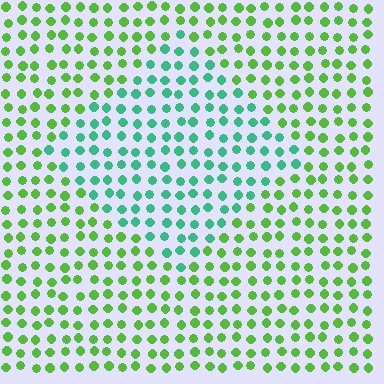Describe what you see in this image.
The image is filled with small lime elements in a uniform arrangement. A diamond-shaped region is visible where the elements are tinted to a slightly different hue, forming a subtle color boundary.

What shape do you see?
I see a diamond.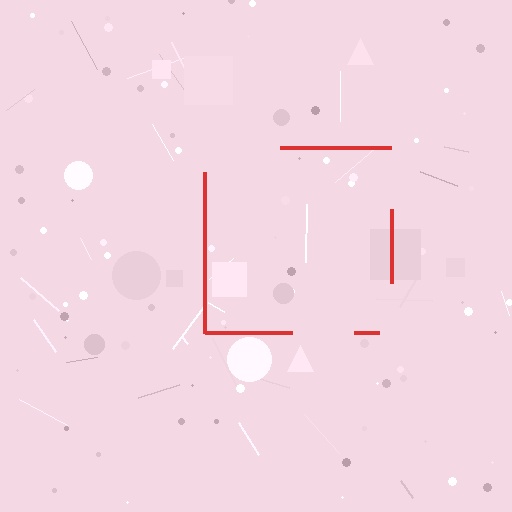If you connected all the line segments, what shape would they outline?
They would outline a square.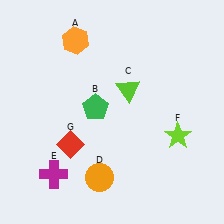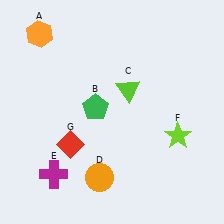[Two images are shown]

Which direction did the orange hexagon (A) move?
The orange hexagon (A) moved left.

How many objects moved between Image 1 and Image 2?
1 object moved between the two images.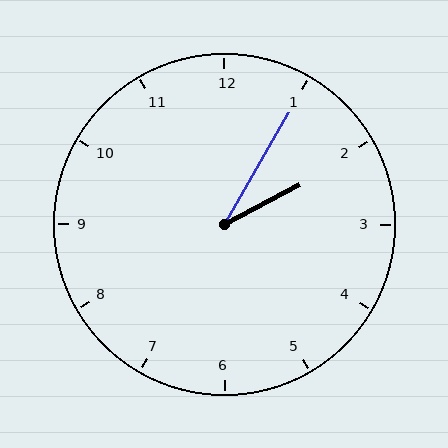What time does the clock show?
2:05.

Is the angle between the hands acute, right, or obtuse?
It is acute.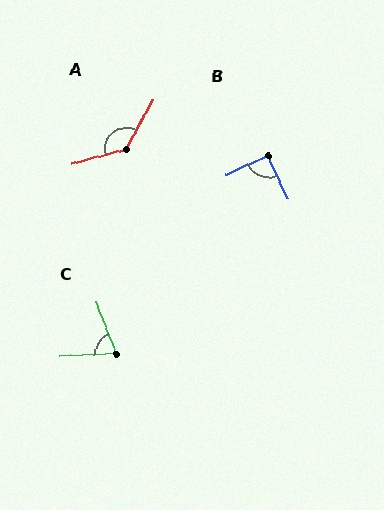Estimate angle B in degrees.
Approximately 90 degrees.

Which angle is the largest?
A, at approximately 134 degrees.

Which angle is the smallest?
C, at approximately 72 degrees.